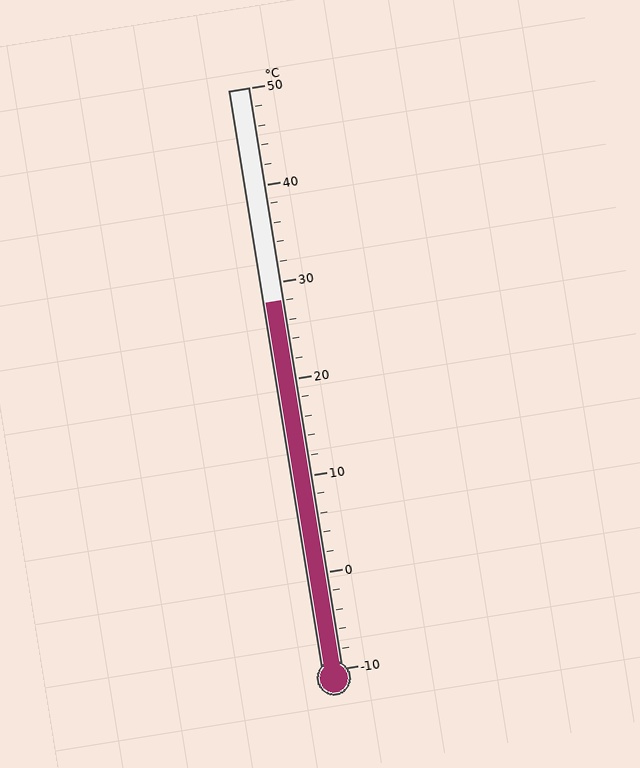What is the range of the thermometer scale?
The thermometer scale ranges from -10°C to 50°C.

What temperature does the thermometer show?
The thermometer shows approximately 28°C.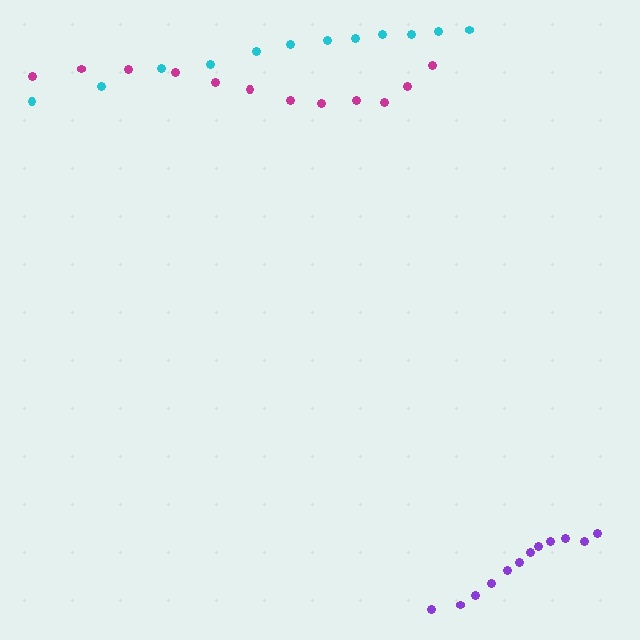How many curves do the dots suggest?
There are 3 distinct paths.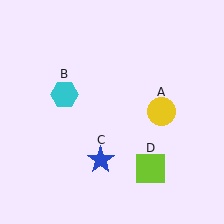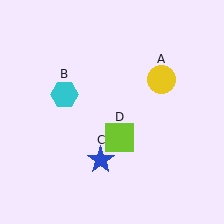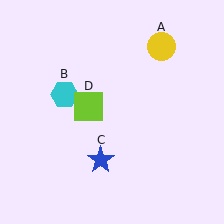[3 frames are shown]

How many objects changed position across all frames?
2 objects changed position: yellow circle (object A), lime square (object D).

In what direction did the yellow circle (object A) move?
The yellow circle (object A) moved up.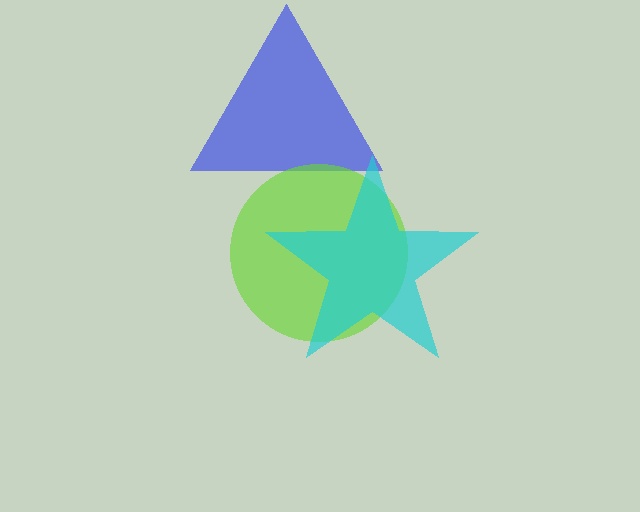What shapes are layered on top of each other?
The layered shapes are: a blue triangle, a lime circle, a cyan star.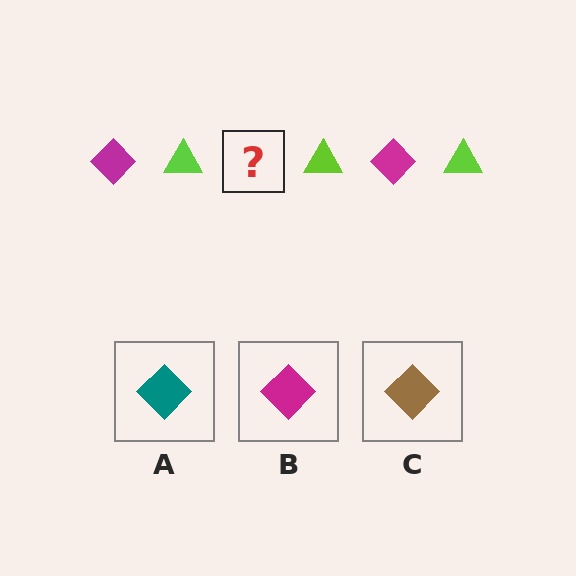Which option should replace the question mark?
Option B.